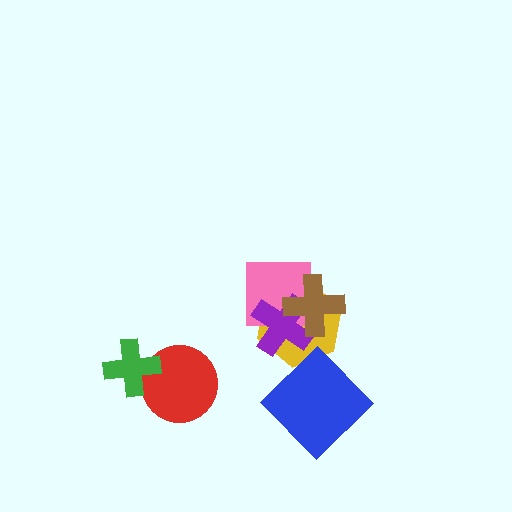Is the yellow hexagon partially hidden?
Yes, it is partially covered by another shape.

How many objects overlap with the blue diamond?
0 objects overlap with the blue diamond.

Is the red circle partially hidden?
Yes, it is partially covered by another shape.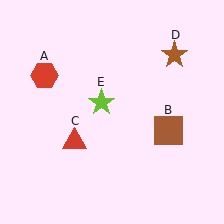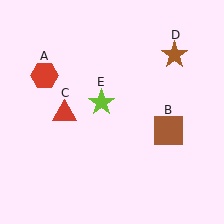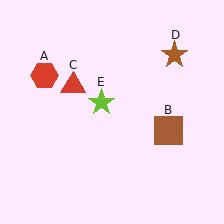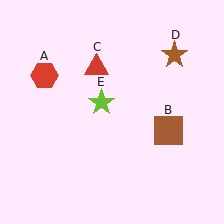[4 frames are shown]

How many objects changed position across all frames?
1 object changed position: red triangle (object C).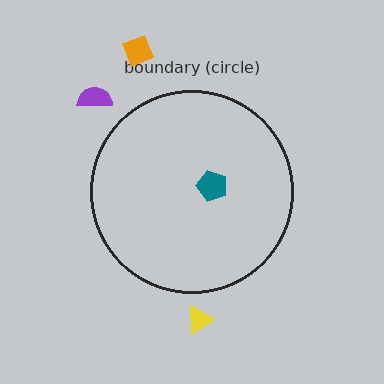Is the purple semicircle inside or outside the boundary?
Outside.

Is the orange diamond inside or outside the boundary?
Outside.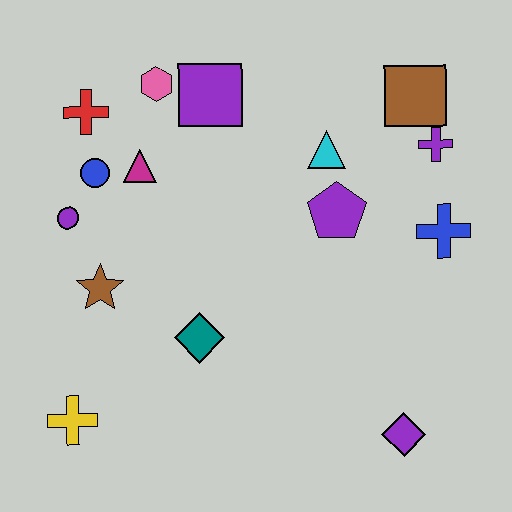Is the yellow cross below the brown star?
Yes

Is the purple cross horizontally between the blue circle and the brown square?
No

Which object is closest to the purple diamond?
The blue cross is closest to the purple diamond.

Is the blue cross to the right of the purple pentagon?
Yes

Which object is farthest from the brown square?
The yellow cross is farthest from the brown square.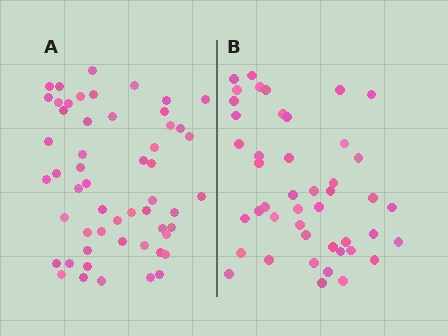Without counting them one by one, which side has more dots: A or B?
Region A (the left region) has more dots.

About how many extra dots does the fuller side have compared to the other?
Region A has roughly 8 or so more dots than region B.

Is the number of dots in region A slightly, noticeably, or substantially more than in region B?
Region A has only slightly more — the two regions are fairly close. The ratio is roughly 1.2 to 1.